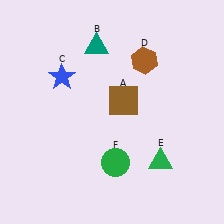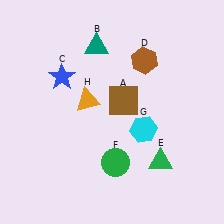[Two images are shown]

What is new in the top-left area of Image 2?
An orange triangle (H) was added in the top-left area of Image 2.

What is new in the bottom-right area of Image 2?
A cyan hexagon (G) was added in the bottom-right area of Image 2.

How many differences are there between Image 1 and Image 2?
There are 2 differences between the two images.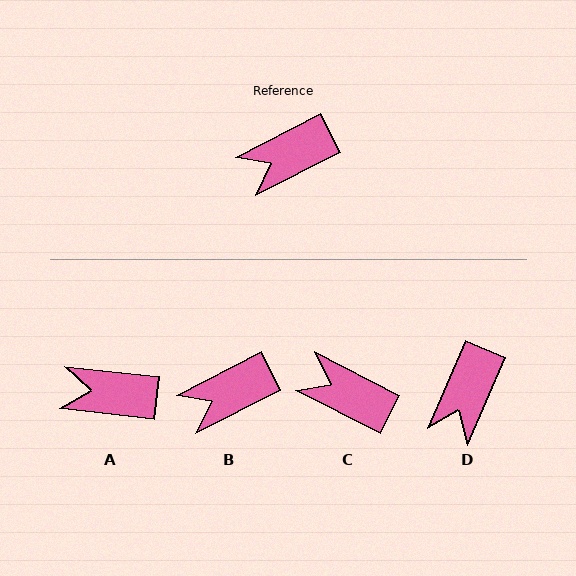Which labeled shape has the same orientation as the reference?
B.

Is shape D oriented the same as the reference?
No, it is off by about 40 degrees.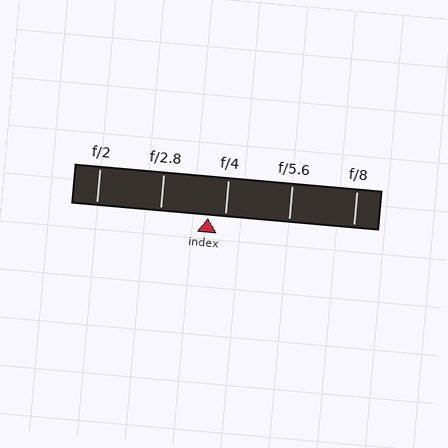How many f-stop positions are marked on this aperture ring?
There are 5 f-stop positions marked.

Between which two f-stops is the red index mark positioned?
The index mark is between f/2.8 and f/4.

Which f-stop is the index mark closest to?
The index mark is closest to f/4.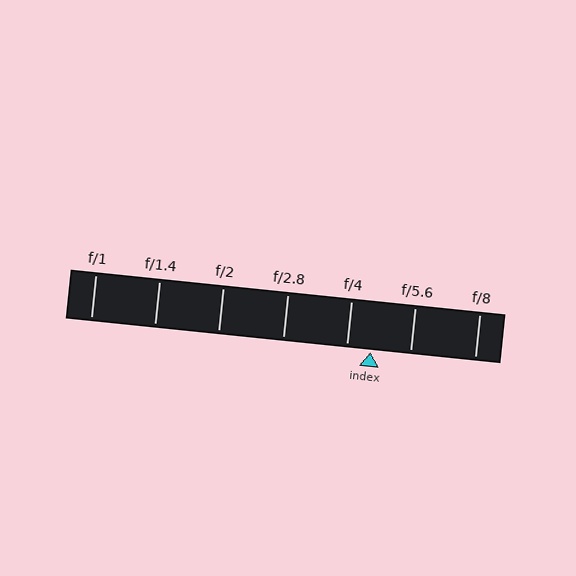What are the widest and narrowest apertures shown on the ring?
The widest aperture shown is f/1 and the narrowest is f/8.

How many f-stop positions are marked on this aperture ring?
There are 7 f-stop positions marked.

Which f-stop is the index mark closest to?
The index mark is closest to f/4.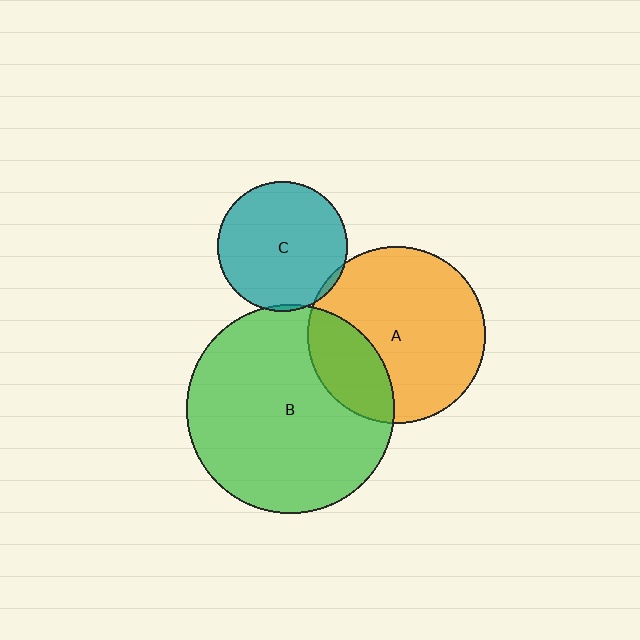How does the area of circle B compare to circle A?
Approximately 1.4 times.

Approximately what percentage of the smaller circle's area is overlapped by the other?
Approximately 5%.